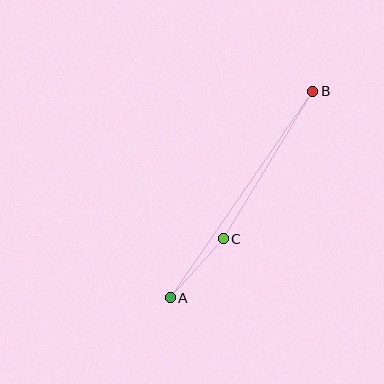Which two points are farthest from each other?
Points A and B are farthest from each other.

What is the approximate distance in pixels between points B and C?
The distance between B and C is approximately 173 pixels.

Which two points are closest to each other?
Points A and C are closest to each other.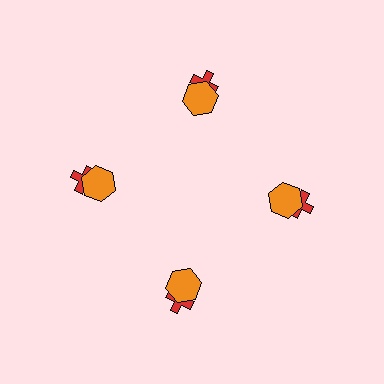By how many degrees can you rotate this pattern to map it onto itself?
The pattern maps onto itself every 90 degrees of rotation.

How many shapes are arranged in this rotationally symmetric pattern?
There are 8 shapes, arranged in 4 groups of 2.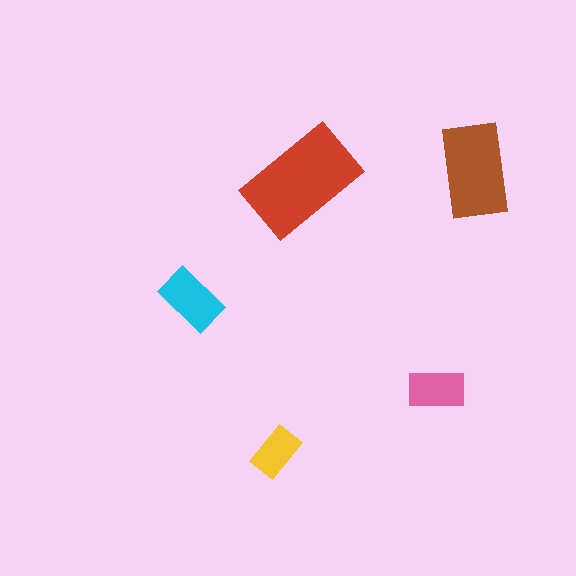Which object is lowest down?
The yellow rectangle is bottommost.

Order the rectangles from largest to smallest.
the red one, the brown one, the cyan one, the pink one, the yellow one.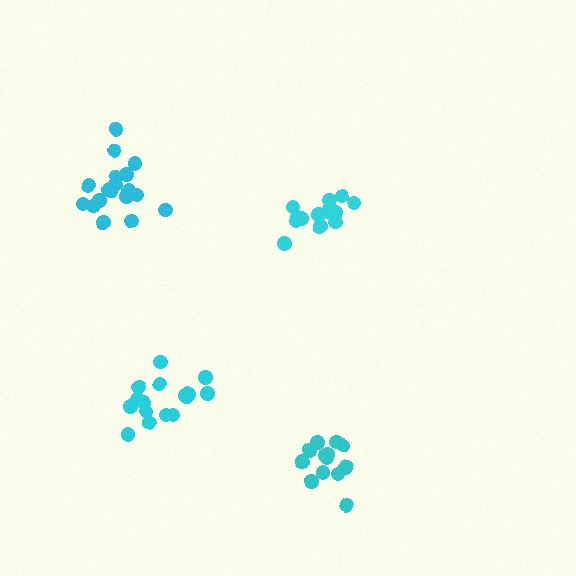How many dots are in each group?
Group 1: 16 dots, Group 2: 14 dots, Group 3: 13 dots, Group 4: 18 dots (61 total).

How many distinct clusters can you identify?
There are 4 distinct clusters.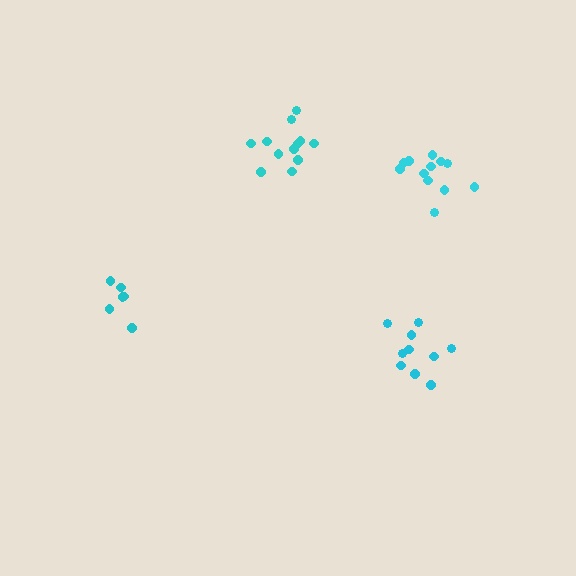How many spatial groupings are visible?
There are 4 spatial groupings.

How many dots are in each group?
Group 1: 10 dots, Group 2: 6 dots, Group 3: 12 dots, Group 4: 12 dots (40 total).